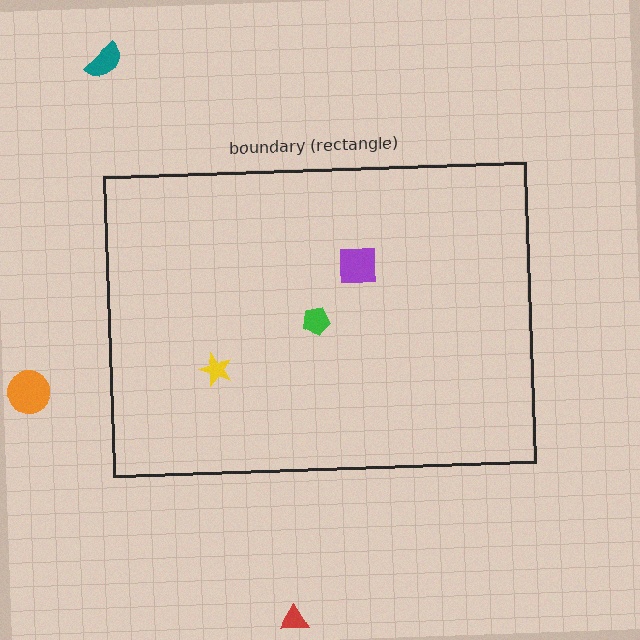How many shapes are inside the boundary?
3 inside, 3 outside.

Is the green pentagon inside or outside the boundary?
Inside.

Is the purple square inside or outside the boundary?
Inside.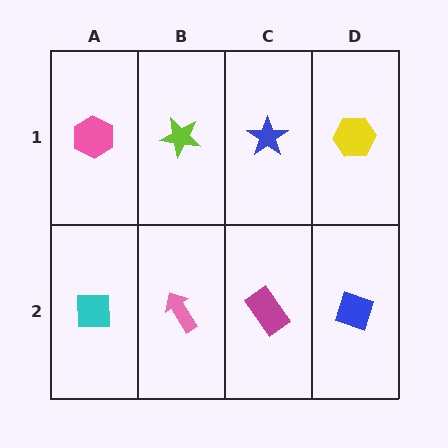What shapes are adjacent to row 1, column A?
A cyan square (row 2, column A), a lime star (row 1, column B).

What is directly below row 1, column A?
A cyan square.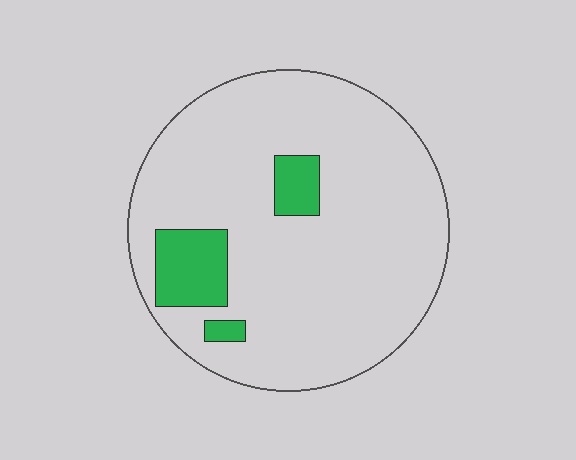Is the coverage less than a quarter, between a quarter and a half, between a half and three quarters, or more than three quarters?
Less than a quarter.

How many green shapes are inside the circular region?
3.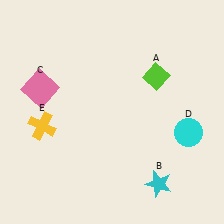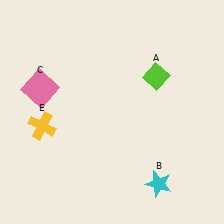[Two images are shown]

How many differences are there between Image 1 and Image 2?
There is 1 difference between the two images.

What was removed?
The cyan circle (D) was removed in Image 2.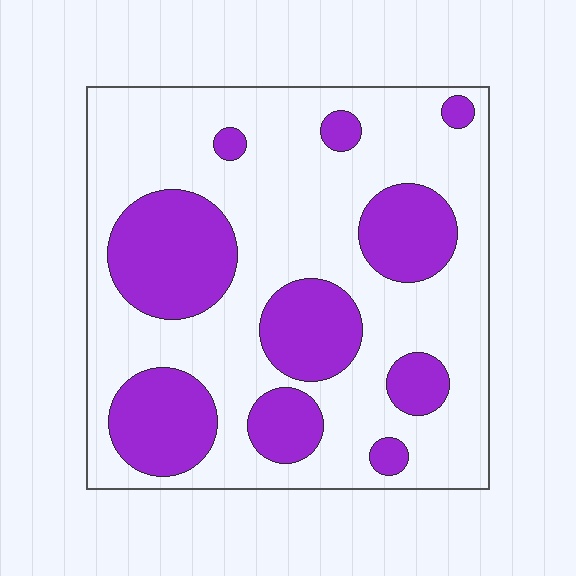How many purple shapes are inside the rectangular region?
10.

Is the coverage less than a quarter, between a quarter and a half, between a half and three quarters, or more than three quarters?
Between a quarter and a half.